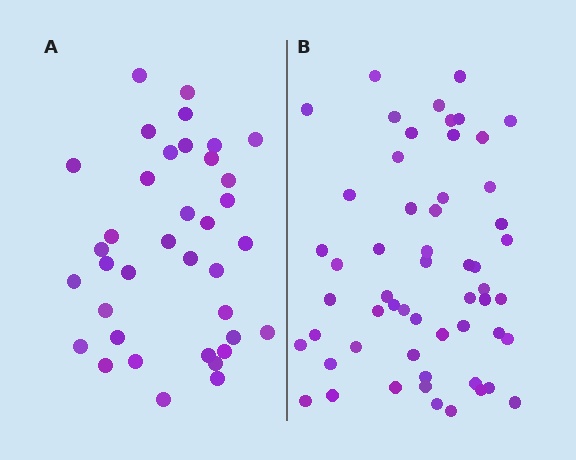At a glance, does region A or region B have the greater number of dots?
Region B (the right region) has more dots.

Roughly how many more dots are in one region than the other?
Region B has approximately 20 more dots than region A.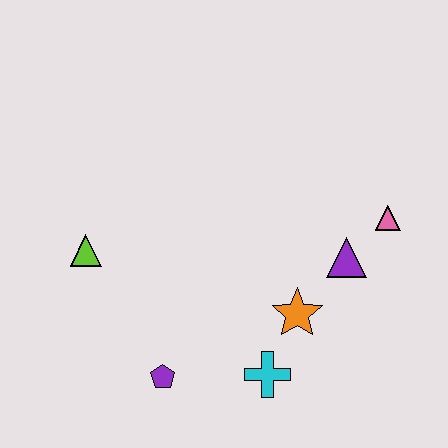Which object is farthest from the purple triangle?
The lime triangle is farthest from the purple triangle.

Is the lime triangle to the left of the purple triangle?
Yes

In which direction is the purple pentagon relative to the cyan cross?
The purple pentagon is to the left of the cyan cross.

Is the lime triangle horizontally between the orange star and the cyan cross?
No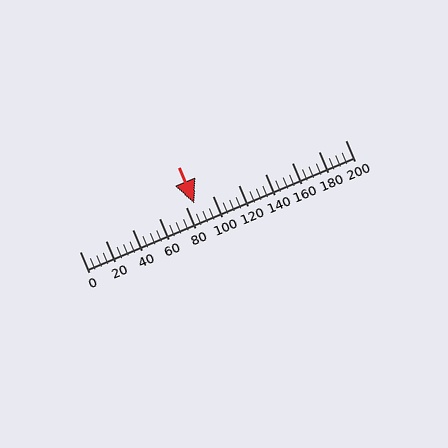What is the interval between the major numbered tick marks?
The major tick marks are spaced 20 units apart.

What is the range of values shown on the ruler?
The ruler shows values from 0 to 200.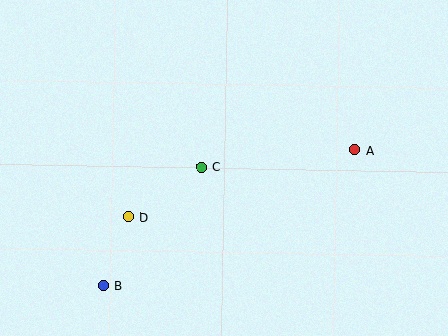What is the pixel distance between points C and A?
The distance between C and A is 155 pixels.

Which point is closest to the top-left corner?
Point D is closest to the top-left corner.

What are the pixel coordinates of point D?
Point D is at (129, 217).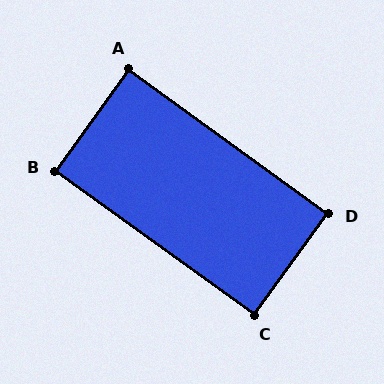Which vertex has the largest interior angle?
B, at approximately 90 degrees.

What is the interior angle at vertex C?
Approximately 90 degrees (approximately right).